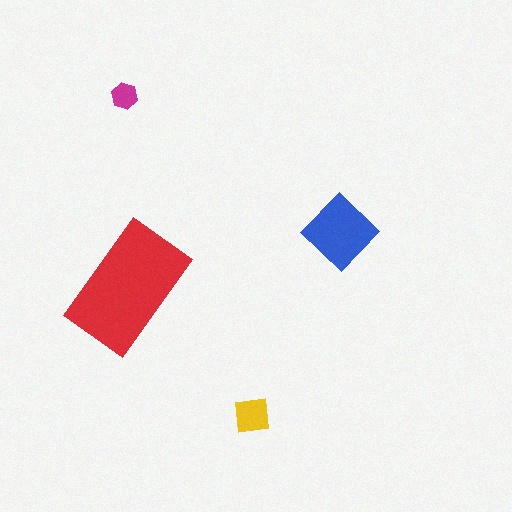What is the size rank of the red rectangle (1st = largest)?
1st.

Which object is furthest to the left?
The magenta hexagon is leftmost.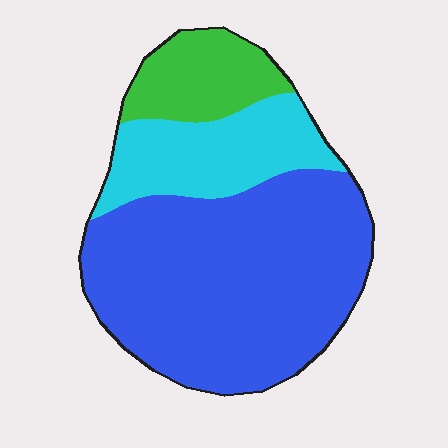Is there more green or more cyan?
Cyan.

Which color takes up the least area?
Green, at roughly 15%.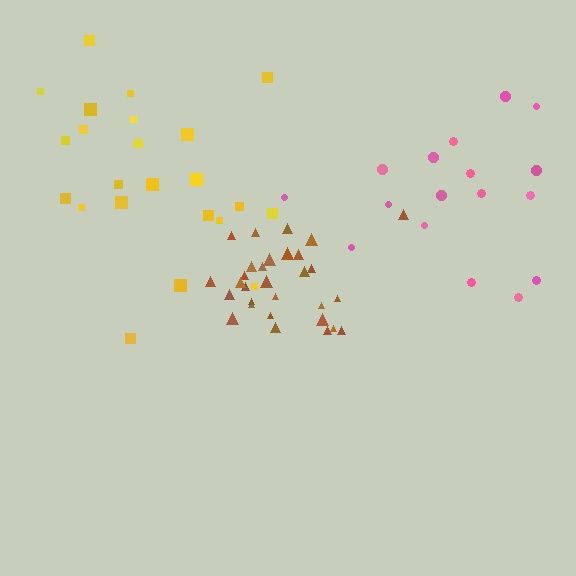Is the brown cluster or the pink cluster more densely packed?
Brown.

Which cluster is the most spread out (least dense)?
Pink.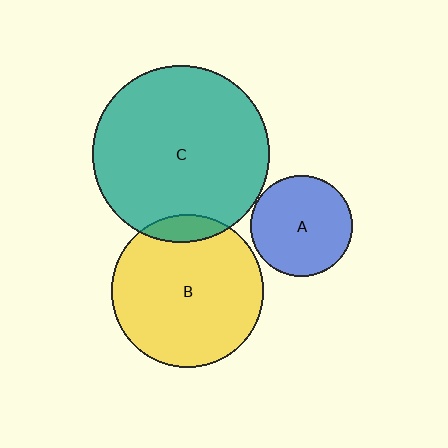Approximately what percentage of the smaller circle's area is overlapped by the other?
Approximately 10%.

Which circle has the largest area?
Circle C (teal).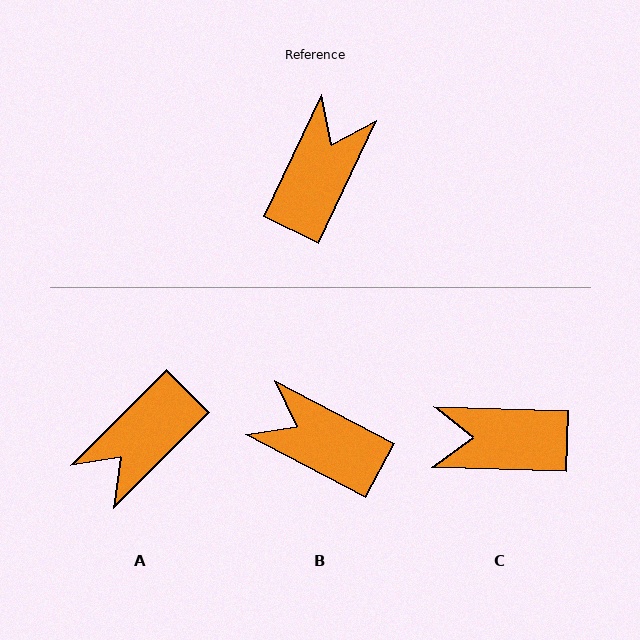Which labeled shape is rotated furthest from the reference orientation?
A, about 161 degrees away.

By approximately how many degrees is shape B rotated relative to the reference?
Approximately 88 degrees counter-clockwise.